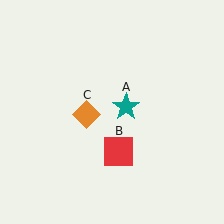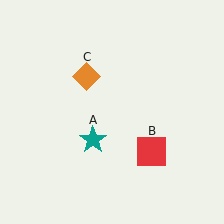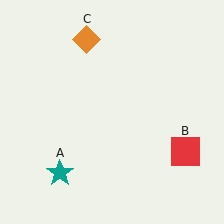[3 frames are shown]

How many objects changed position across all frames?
3 objects changed position: teal star (object A), red square (object B), orange diamond (object C).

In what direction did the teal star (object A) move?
The teal star (object A) moved down and to the left.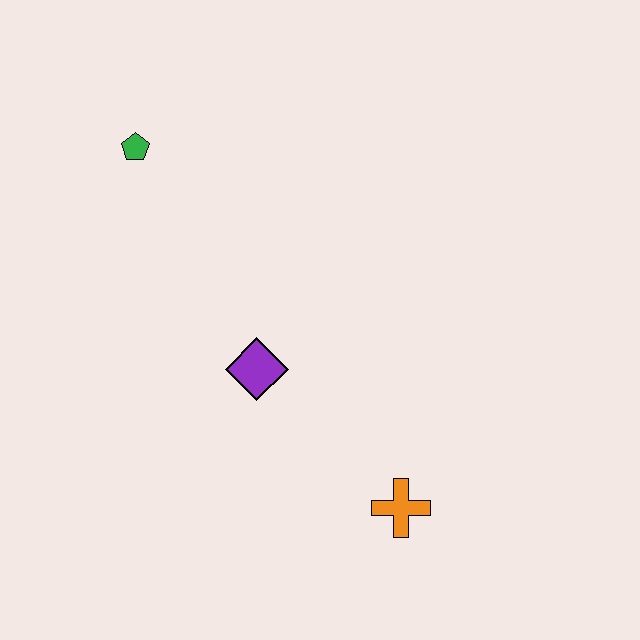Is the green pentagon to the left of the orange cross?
Yes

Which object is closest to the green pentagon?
The purple diamond is closest to the green pentagon.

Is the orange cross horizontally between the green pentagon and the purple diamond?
No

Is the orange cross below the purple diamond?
Yes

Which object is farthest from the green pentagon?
The orange cross is farthest from the green pentagon.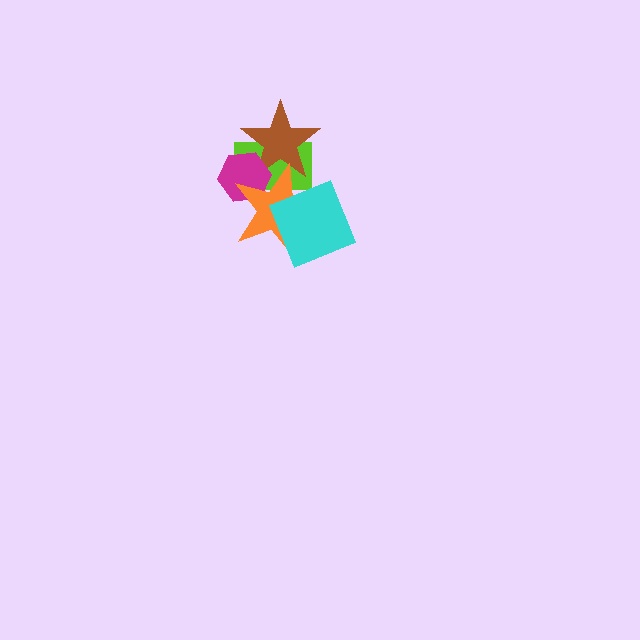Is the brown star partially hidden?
Yes, it is partially covered by another shape.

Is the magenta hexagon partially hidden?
Yes, it is partially covered by another shape.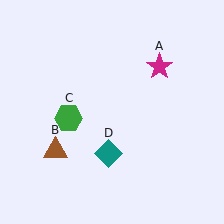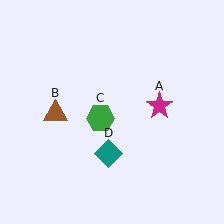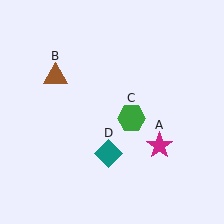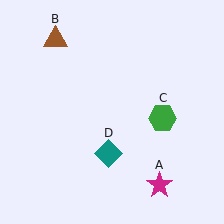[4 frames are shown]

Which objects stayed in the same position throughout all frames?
Teal diamond (object D) remained stationary.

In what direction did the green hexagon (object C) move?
The green hexagon (object C) moved right.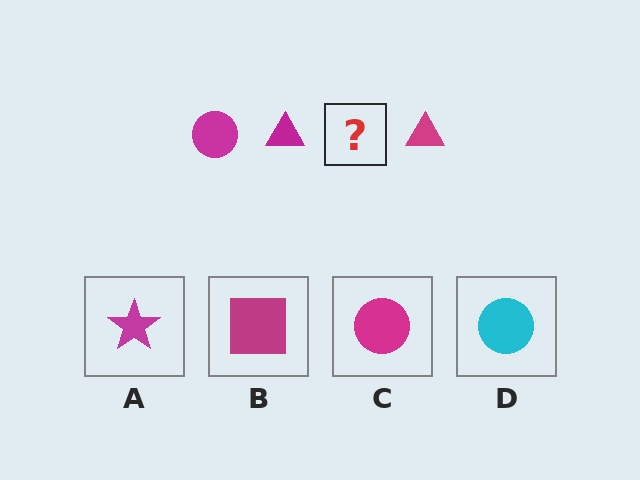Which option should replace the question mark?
Option C.